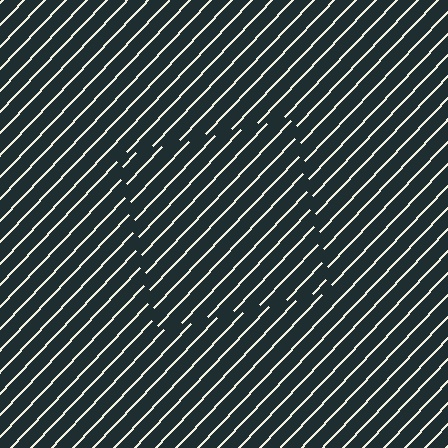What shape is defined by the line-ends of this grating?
An illusory square. The interior of the shape contains the same grating, shifted by half a period — the contour is defined by the phase discontinuity where line-ends from the inner and outer gratings abut.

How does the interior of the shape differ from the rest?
The interior of the shape contains the same grating, shifted by half a period — the contour is defined by the phase discontinuity where line-ends from the inner and outer gratings abut.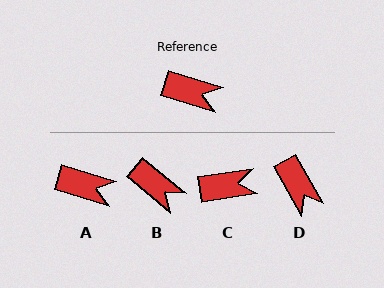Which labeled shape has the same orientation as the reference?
A.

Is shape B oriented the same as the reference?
No, it is off by about 22 degrees.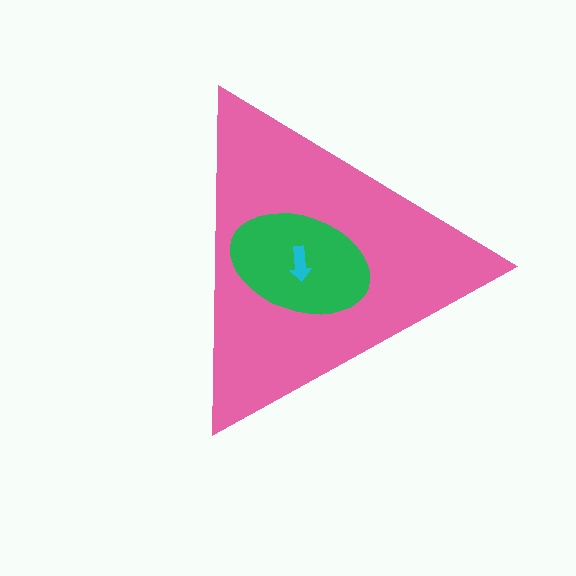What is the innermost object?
The cyan arrow.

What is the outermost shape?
The pink triangle.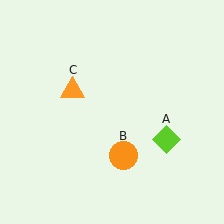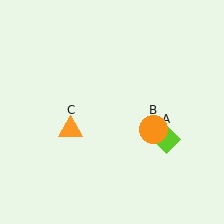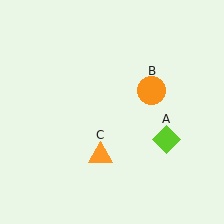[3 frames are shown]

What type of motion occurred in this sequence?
The orange circle (object B), orange triangle (object C) rotated counterclockwise around the center of the scene.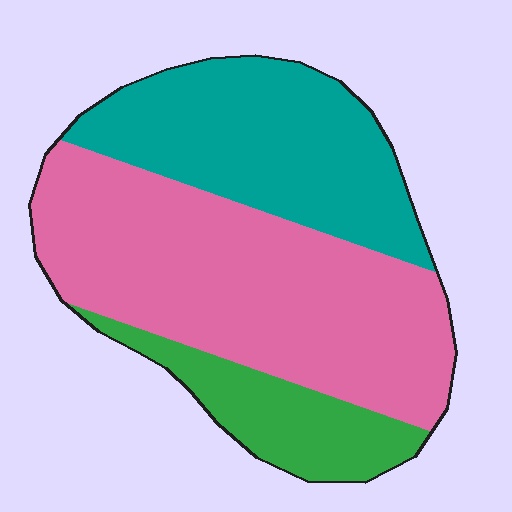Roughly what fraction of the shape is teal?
Teal covers around 35% of the shape.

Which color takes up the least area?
Green, at roughly 15%.